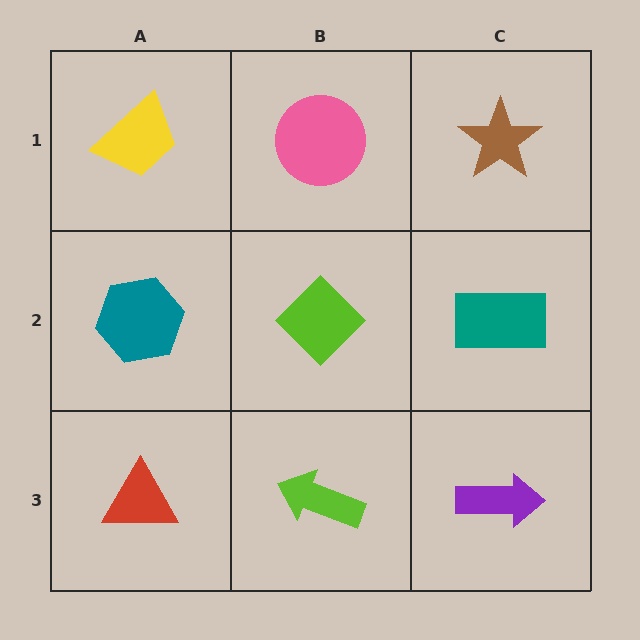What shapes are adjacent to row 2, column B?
A pink circle (row 1, column B), a lime arrow (row 3, column B), a teal hexagon (row 2, column A), a teal rectangle (row 2, column C).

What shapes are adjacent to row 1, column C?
A teal rectangle (row 2, column C), a pink circle (row 1, column B).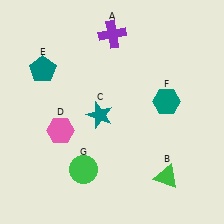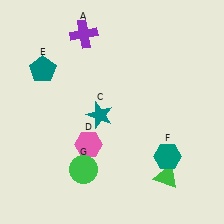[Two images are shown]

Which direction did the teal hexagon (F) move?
The teal hexagon (F) moved down.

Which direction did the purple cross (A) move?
The purple cross (A) moved left.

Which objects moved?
The objects that moved are: the purple cross (A), the pink hexagon (D), the teal hexagon (F).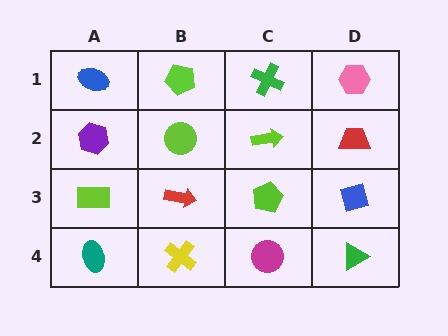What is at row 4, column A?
A teal ellipse.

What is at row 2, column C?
A lime arrow.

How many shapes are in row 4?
4 shapes.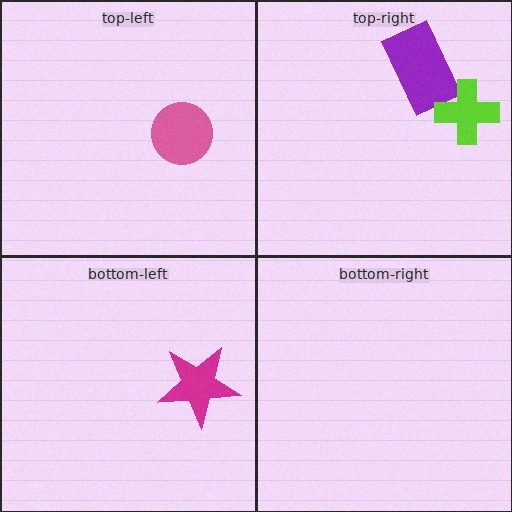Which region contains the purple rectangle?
The top-right region.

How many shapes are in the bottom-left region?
1.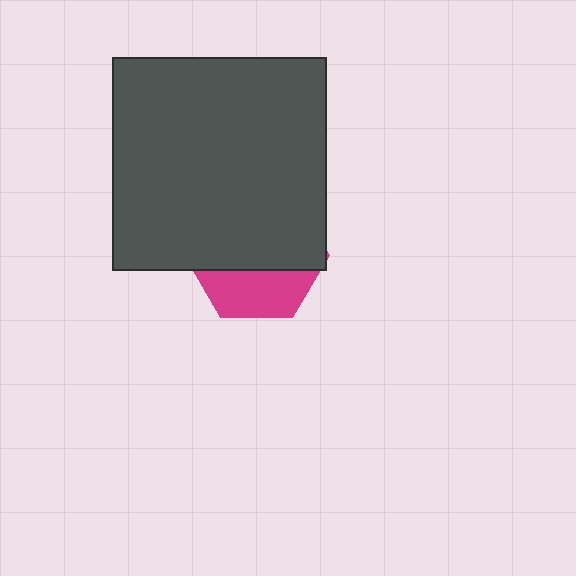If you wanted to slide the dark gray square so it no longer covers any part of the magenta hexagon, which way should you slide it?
Slide it up — that is the most direct way to separate the two shapes.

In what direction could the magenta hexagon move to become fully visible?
The magenta hexagon could move down. That would shift it out from behind the dark gray square entirely.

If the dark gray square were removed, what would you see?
You would see the complete magenta hexagon.